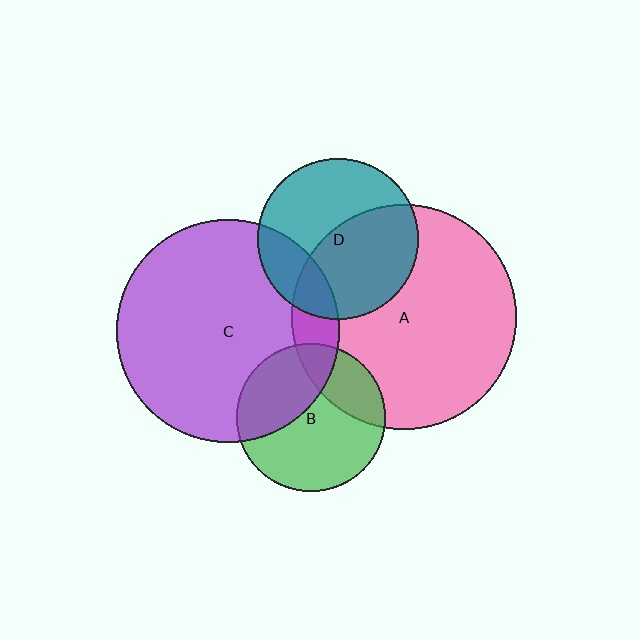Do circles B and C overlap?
Yes.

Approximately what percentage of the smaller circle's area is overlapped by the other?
Approximately 35%.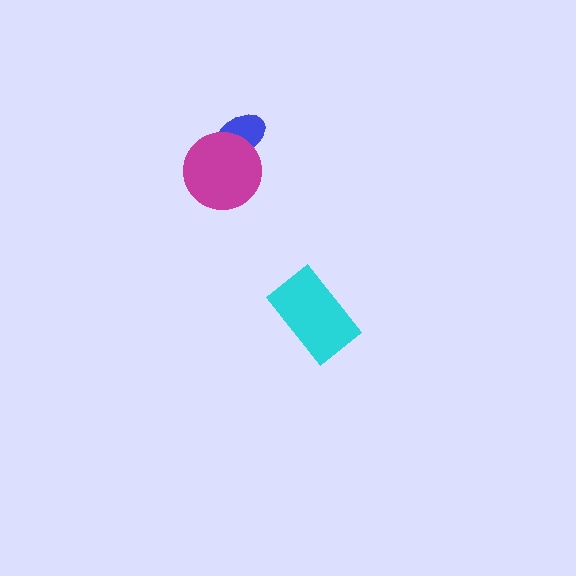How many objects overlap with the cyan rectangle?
0 objects overlap with the cyan rectangle.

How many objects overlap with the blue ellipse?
1 object overlaps with the blue ellipse.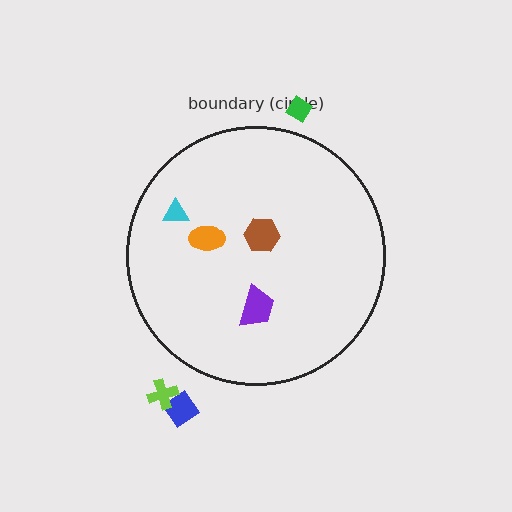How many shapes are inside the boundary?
4 inside, 3 outside.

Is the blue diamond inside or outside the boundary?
Outside.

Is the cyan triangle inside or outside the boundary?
Inside.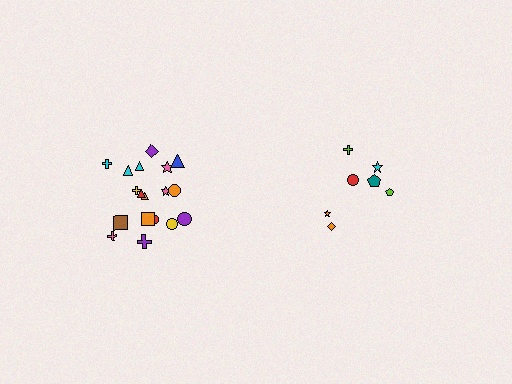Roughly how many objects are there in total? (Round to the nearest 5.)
Roughly 25 objects in total.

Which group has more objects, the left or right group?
The left group.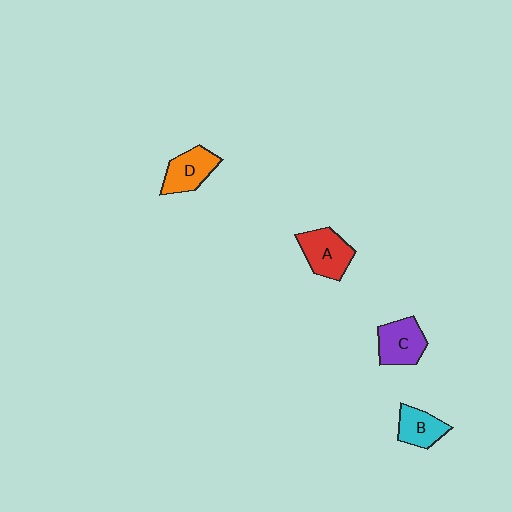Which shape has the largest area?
Shape A (red).